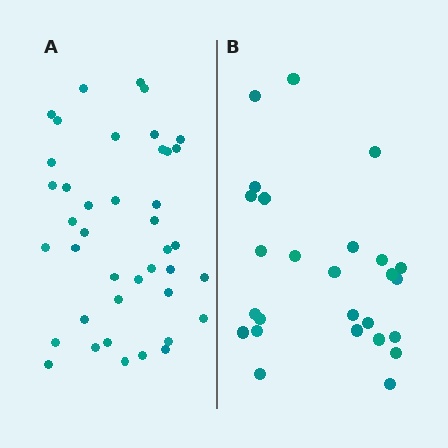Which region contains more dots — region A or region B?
Region A (the left region) has more dots.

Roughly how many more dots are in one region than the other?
Region A has approximately 15 more dots than region B.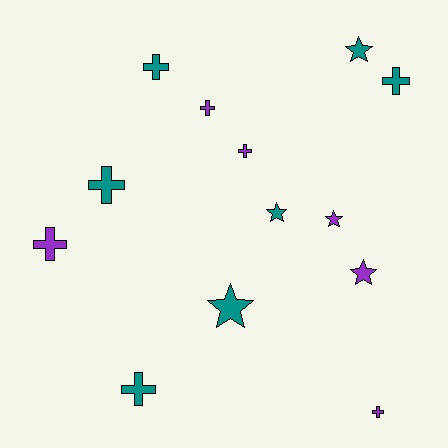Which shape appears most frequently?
Cross, with 8 objects.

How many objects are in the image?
There are 13 objects.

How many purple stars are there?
There are 2 purple stars.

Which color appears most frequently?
Teal, with 7 objects.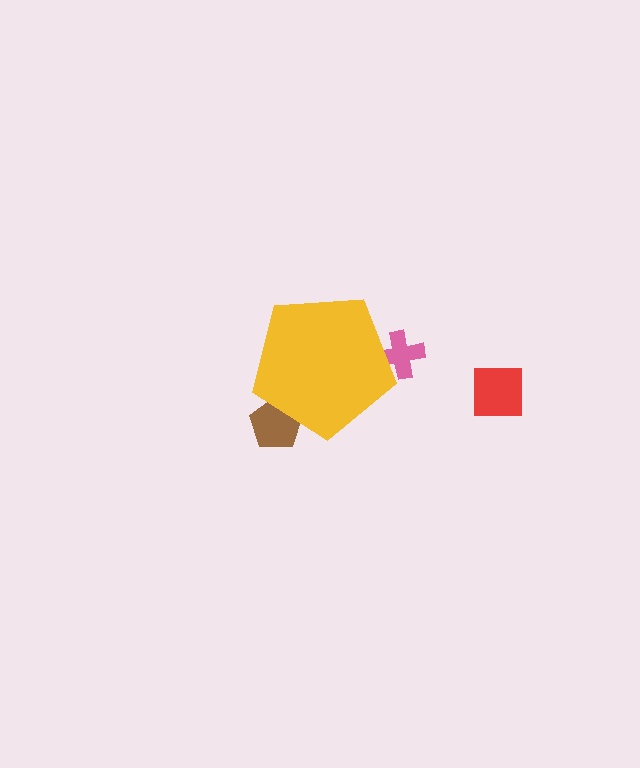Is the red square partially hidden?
No, the red square is fully visible.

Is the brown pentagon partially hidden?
Yes, the brown pentagon is partially hidden behind the yellow pentagon.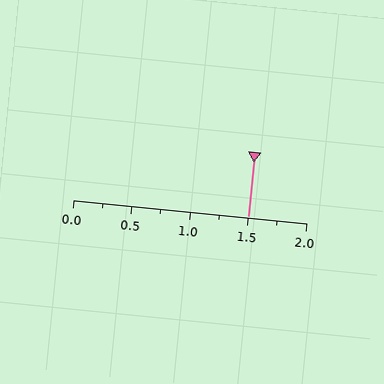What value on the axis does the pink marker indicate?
The marker indicates approximately 1.5.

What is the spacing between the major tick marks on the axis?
The major ticks are spaced 0.5 apart.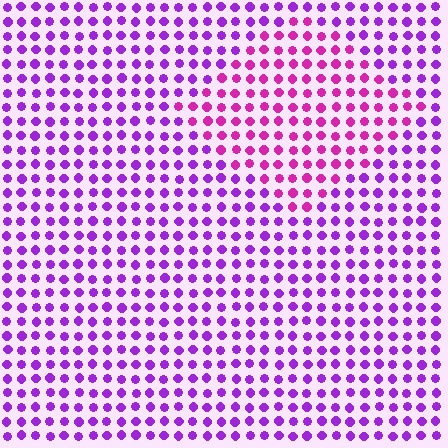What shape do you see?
I see a diamond.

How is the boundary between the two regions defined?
The boundary is defined purely by a slight shift in hue (about 33 degrees). Spacing, size, and orientation are identical on both sides.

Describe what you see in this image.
The image is filled with small purple elements in a uniform arrangement. A diamond-shaped region is visible where the elements are tinted to a slightly different hue, forming a subtle color boundary.